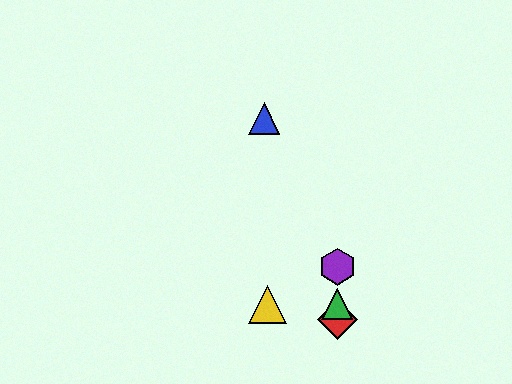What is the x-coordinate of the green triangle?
The green triangle is at x≈337.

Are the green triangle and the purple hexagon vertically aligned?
Yes, both are at x≈337.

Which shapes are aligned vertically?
The red diamond, the green triangle, the purple hexagon are aligned vertically.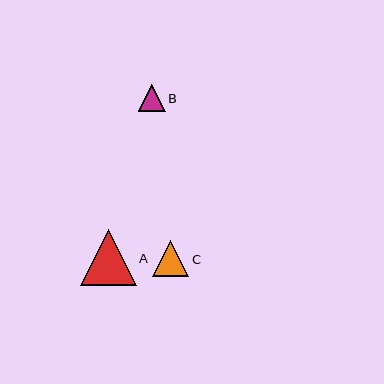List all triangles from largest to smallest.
From largest to smallest: A, C, B.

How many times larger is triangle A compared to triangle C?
Triangle A is approximately 1.5 times the size of triangle C.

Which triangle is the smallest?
Triangle B is the smallest with a size of approximately 27 pixels.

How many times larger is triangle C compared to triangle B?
Triangle C is approximately 1.3 times the size of triangle B.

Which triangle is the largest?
Triangle A is the largest with a size of approximately 56 pixels.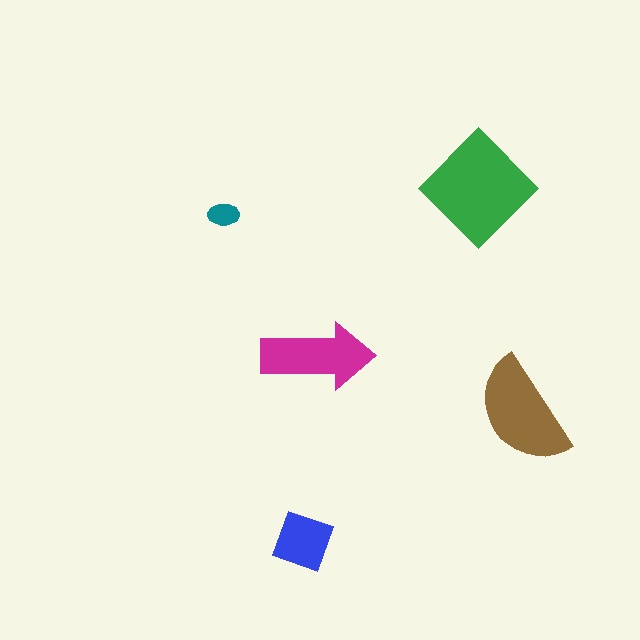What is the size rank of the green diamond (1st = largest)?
1st.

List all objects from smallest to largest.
The teal ellipse, the blue square, the magenta arrow, the brown semicircle, the green diamond.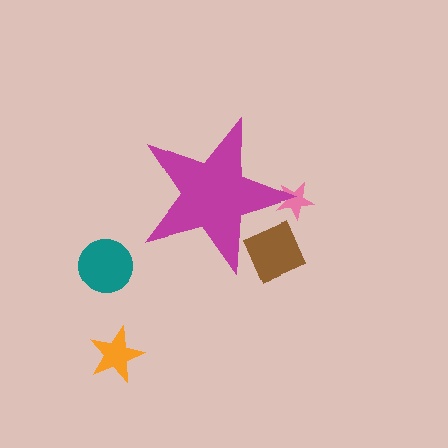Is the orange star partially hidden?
No, the orange star is fully visible.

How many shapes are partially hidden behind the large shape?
2 shapes are partially hidden.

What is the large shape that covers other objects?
A magenta star.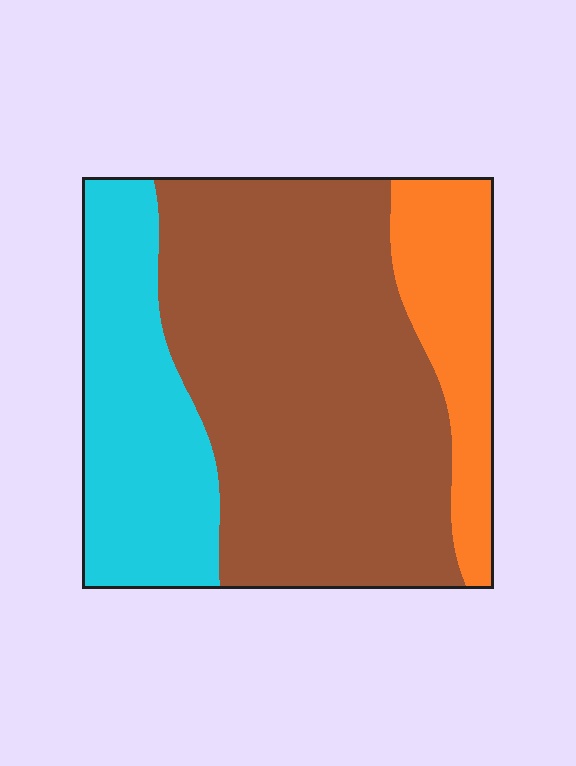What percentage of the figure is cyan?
Cyan covers roughly 25% of the figure.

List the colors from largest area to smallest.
From largest to smallest: brown, cyan, orange.